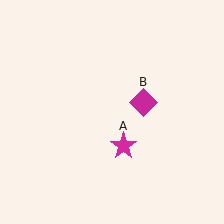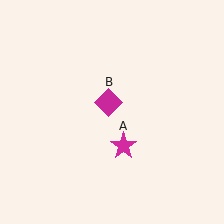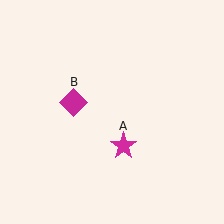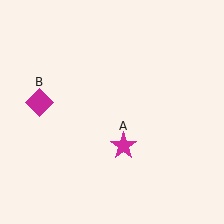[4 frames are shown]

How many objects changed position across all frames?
1 object changed position: magenta diamond (object B).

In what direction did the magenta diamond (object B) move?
The magenta diamond (object B) moved left.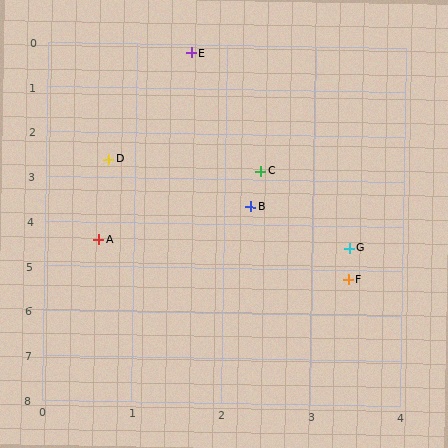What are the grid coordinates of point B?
Point B is at approximately (2.3, 3.6).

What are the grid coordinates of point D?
Point D is at approximately (0.7, 2.6).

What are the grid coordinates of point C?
Point C is at approximately (2.4, 2.8).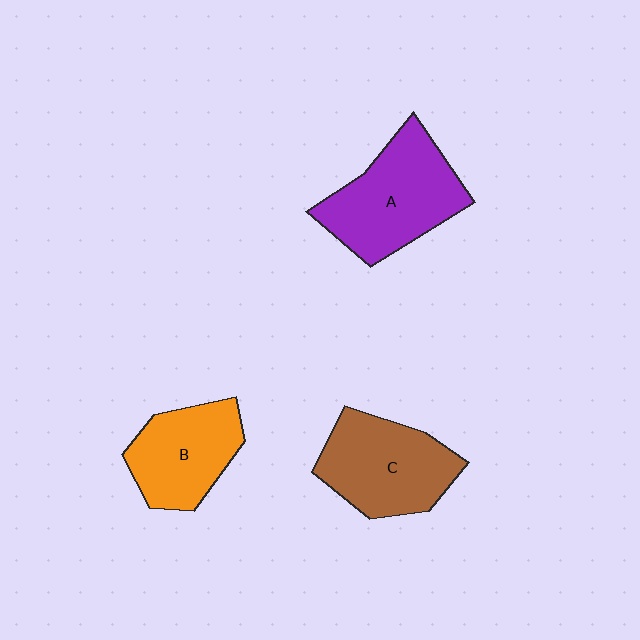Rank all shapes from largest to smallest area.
From largest to smallest: A (purple), C (brown), B (orange).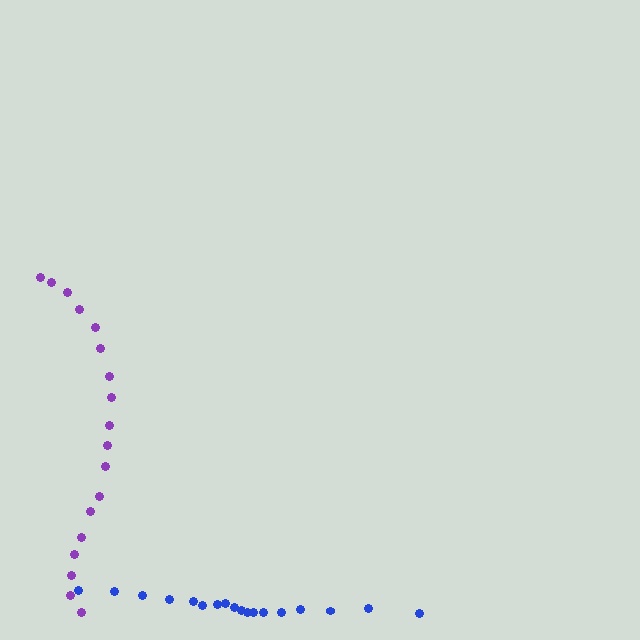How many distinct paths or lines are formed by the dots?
There are 2 distinct paths.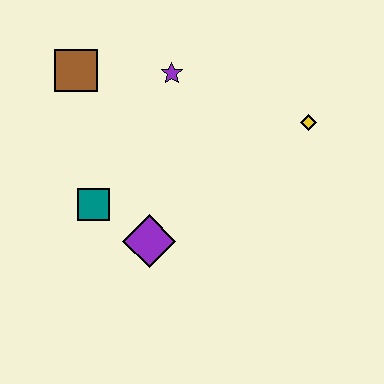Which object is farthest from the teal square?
The yellow diamond is farthest from the teal square.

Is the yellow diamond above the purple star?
No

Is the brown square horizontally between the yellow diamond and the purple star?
No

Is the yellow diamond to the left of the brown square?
No